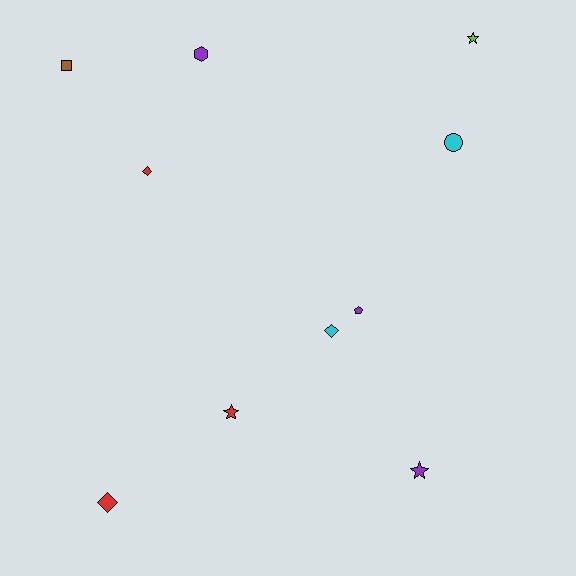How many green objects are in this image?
There are no green objects.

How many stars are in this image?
There are 3 stars.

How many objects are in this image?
There are 10 objects.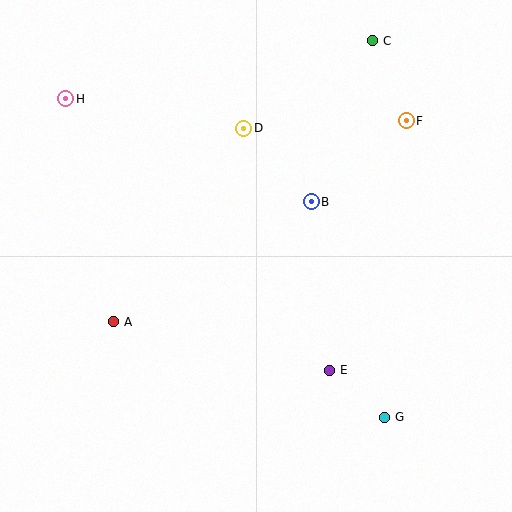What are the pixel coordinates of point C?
Point C is at (373, 41).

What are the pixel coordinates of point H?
Point H is at (66, 99).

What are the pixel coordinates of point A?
Point A is at (114, 322).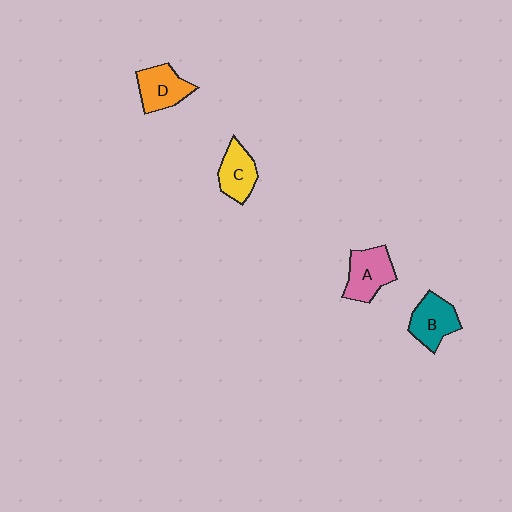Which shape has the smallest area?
Shape C (yellow).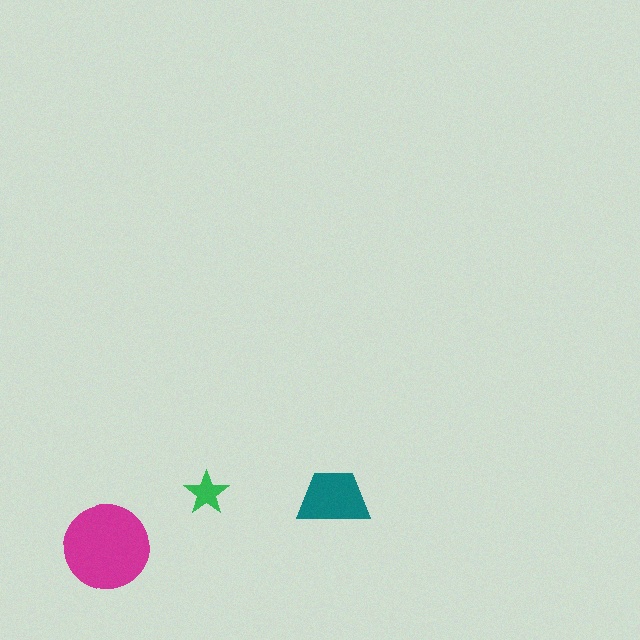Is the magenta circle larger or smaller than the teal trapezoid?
Larger.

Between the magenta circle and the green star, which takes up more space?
The magenta circle.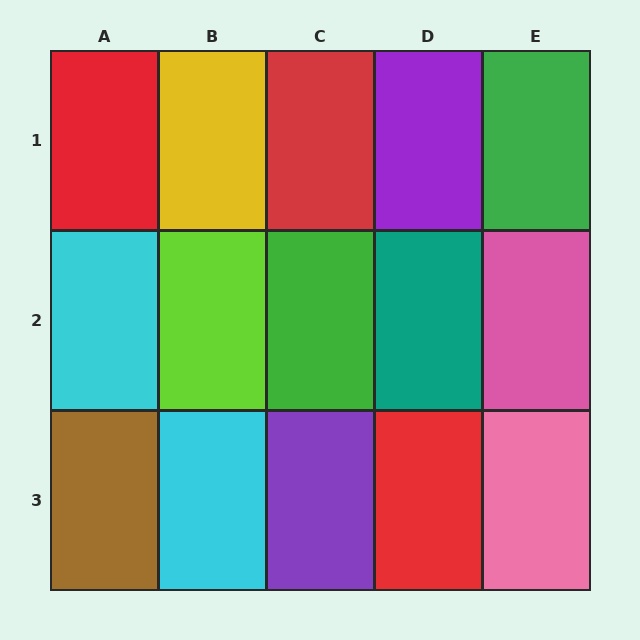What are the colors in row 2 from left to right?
Cyan, lime, green, teal, pink.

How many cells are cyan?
2 cells are cyan.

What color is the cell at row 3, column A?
Brown.